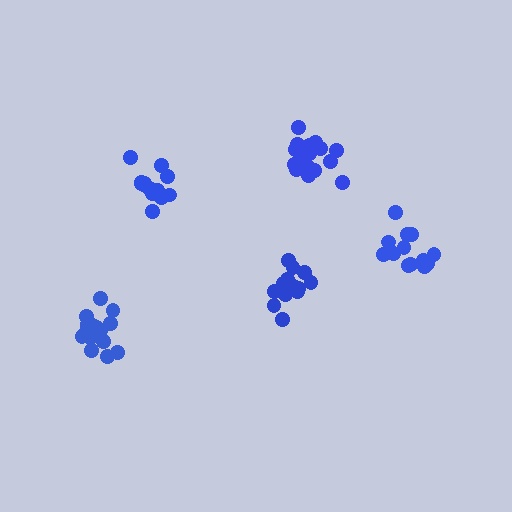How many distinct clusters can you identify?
There are 5 distinct clusters.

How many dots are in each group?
Group 1: 19 dots, Group 2: 13 dots, Group 3: 13 dots, Group 4: 15 dots, Group 5: 18 dots (78 total).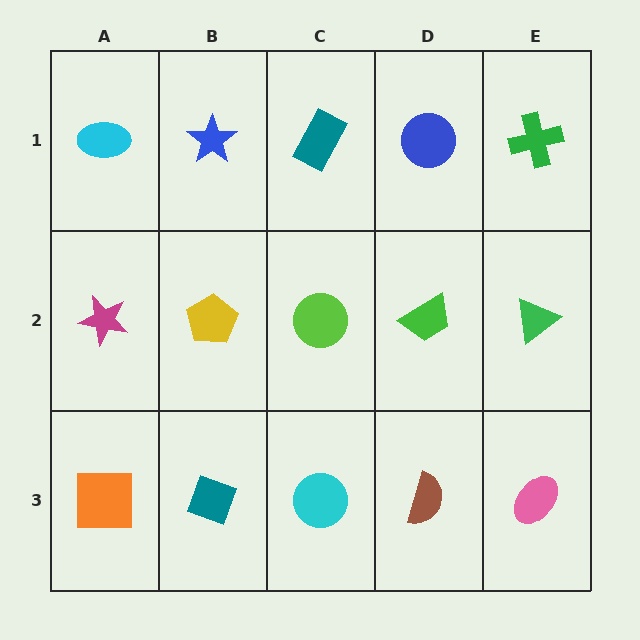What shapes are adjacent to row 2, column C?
A teal rectangle (row 1, column C), a cyan circle (row 3, column C), a yellow pentagon (row 2, column B), a green trapezoid (row 2, column D).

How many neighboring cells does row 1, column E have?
2.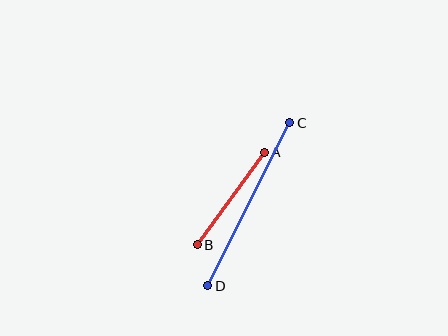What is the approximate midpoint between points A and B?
The midpoint is at approximately (231, 198) pixels.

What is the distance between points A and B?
The distance is approximately 114 pixels.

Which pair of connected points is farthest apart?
Points C and D are farthest apart.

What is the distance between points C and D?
The distance is approximately 183 pixels.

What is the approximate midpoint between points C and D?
The midpoint is at approximately (249, 204) pixels.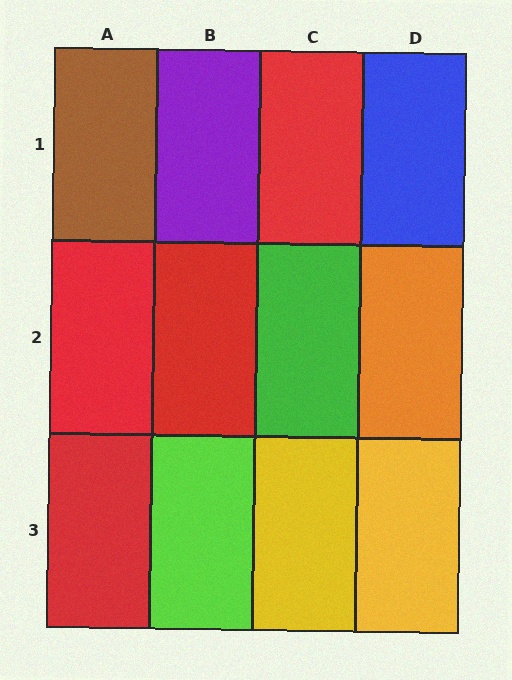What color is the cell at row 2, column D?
Orange.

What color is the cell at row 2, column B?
Red.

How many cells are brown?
1 cell is brown.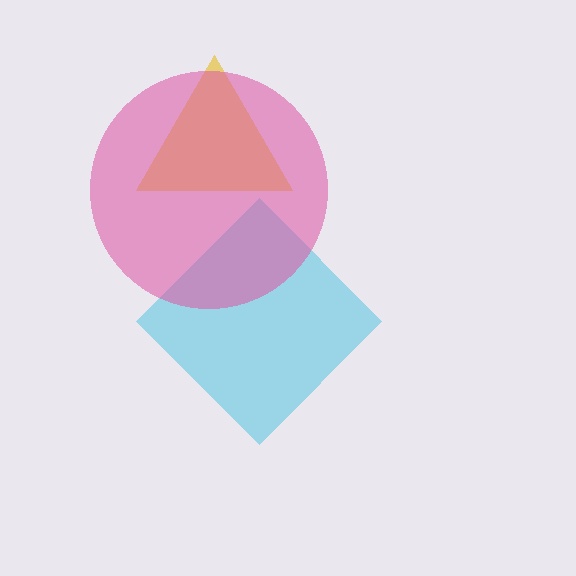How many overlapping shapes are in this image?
There are 3 overlapping shapes in the image.